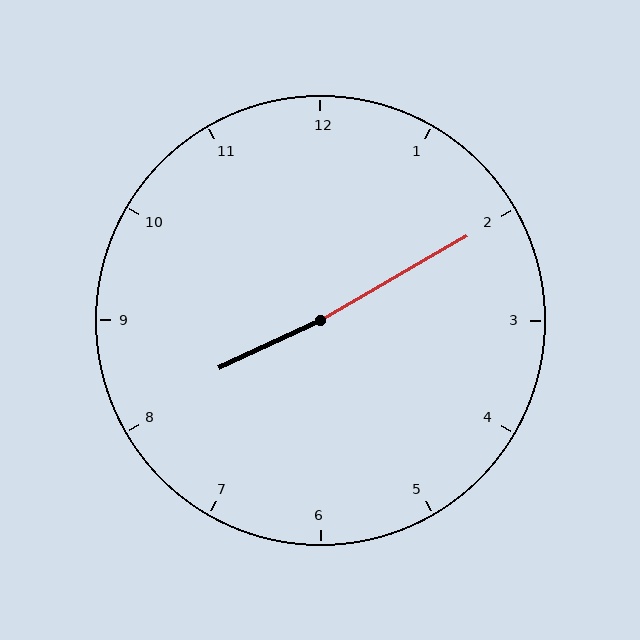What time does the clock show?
8:10.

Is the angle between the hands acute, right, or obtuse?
It is obtuse.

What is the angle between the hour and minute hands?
Approximately 175 degrees.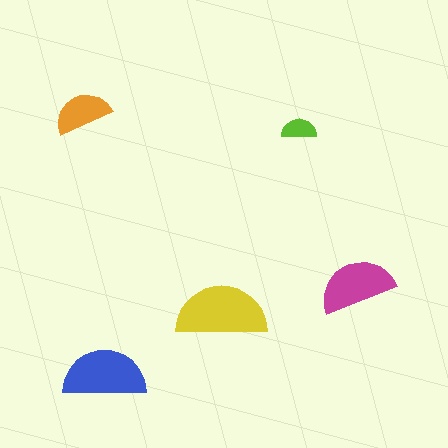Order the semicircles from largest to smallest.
the yellow one, the blue one, the magenta one, the orange one, the lime one.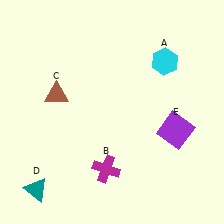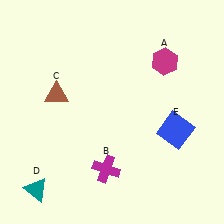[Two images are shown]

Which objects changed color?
A changed from cyan to magenta. E changed from purple to blue.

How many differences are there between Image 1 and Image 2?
There are 2 differences between the two images.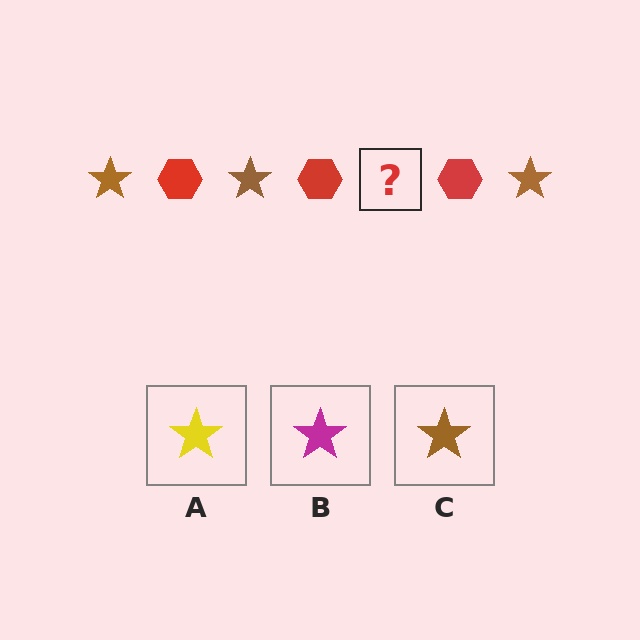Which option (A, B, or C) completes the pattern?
C.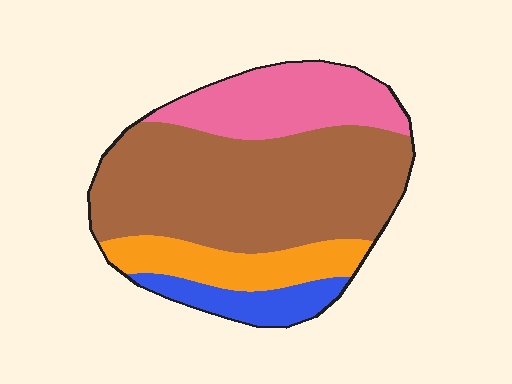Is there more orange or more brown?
Brown.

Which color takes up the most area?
Brown, at roughly 55%.